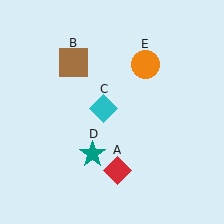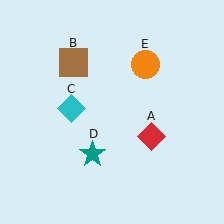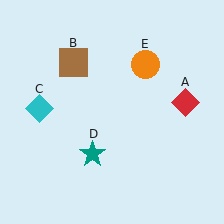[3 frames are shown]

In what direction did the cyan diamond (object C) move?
The cyan diamond (object C) moved left.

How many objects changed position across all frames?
2 objects changed position: red diamond (object A), cyan diamond (object C).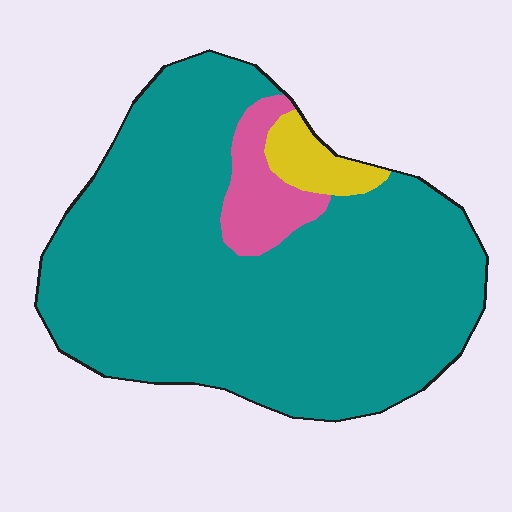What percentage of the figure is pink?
Pink covers around 10% of the figure.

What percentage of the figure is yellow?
Yellow covers around 5% of the figure.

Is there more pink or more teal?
Teal.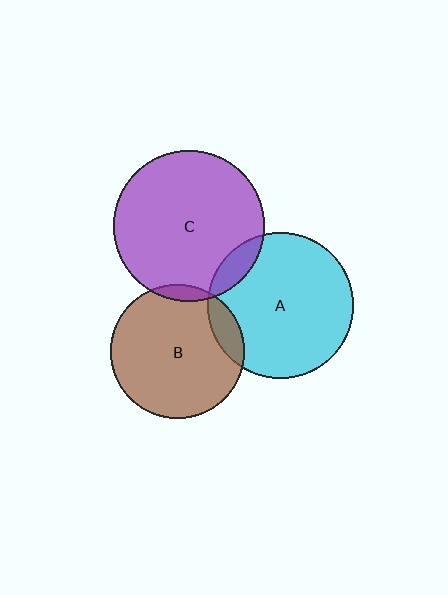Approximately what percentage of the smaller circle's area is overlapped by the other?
Approximately 10%.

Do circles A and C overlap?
Yes.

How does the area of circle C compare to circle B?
Approximately 1.3 times.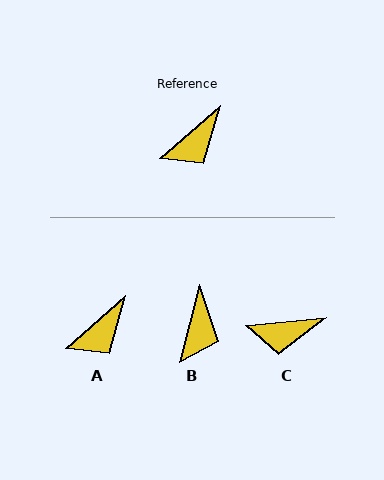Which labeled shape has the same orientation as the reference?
A.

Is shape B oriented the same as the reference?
No, it is off by about 34 degrees.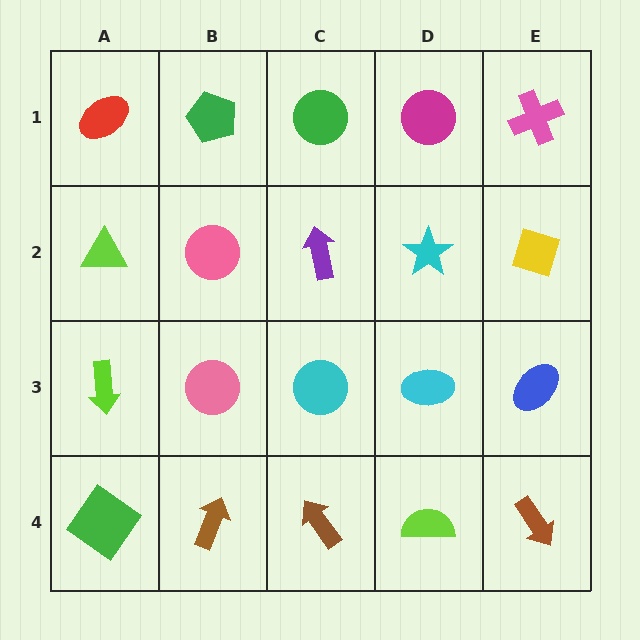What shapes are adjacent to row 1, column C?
A purple arrow (row 2, column C), a green pentagon (row 1, column B), a magenta circle (row 1, column D).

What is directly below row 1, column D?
A cyan star.